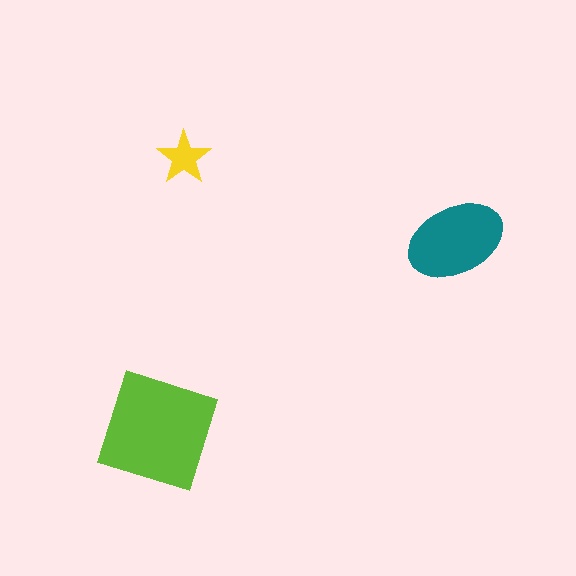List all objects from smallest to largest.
The yellow star, the teal ellipse, the lime square.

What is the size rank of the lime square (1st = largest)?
1st.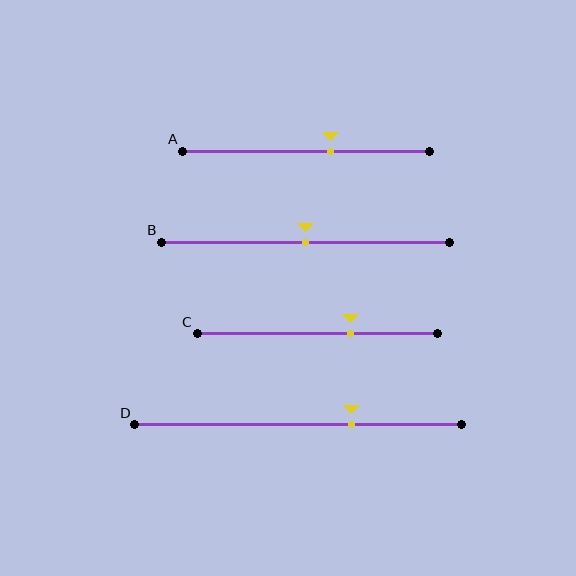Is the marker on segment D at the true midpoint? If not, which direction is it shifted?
No, the marker on segment D is shifted to the right by about 16% of the segment length.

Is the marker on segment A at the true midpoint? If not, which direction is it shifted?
No, the marker on segment A is shifted to the right by about 10% of the segment length.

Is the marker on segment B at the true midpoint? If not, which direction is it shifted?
Yes, the marker on segment B is at the true midpoint.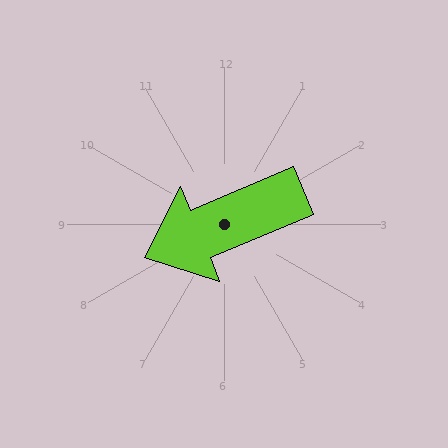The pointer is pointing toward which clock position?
Roughly 8 o'clock.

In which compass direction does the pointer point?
Southwest.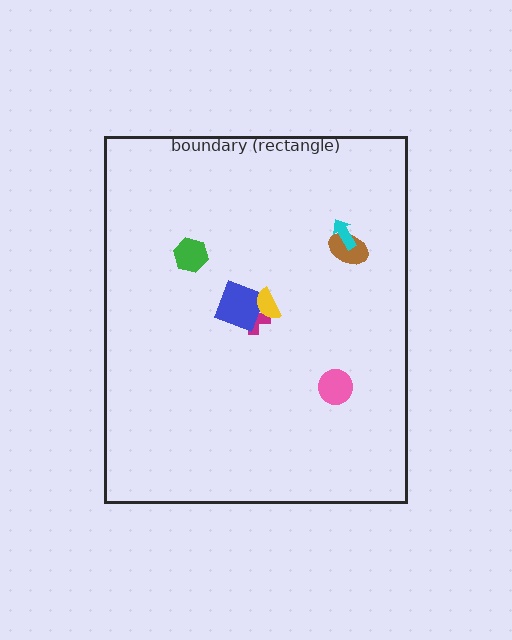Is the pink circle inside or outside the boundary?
Inside.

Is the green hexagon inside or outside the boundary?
Inside.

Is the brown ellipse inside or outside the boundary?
Inside.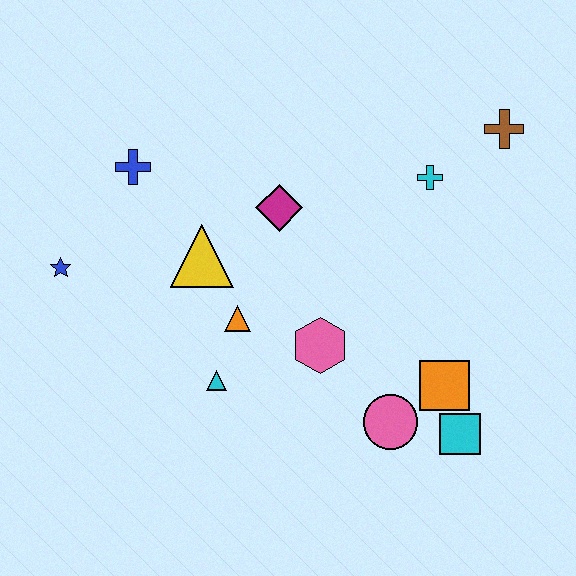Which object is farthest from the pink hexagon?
The brown cross is farthest from the pink hexagon.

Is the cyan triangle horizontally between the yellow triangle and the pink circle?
Yes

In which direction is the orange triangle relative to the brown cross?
The orange triangle is to the left of the brown cross.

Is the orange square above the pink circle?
Yes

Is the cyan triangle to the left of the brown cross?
Yes